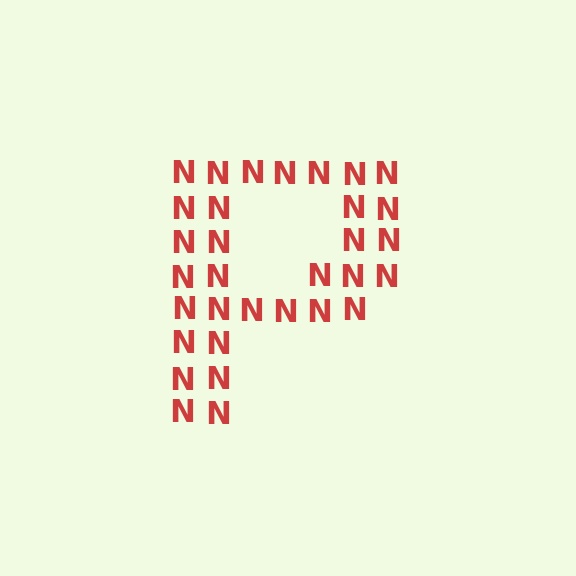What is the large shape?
The large shape is the letter P.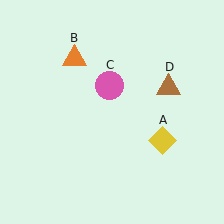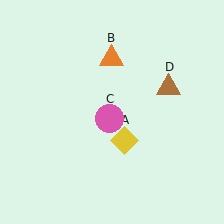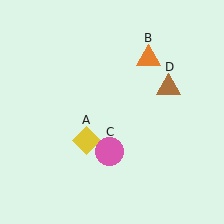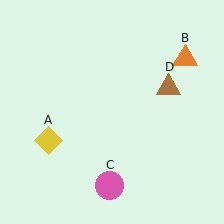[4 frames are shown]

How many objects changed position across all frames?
3 objects changed position: yellow diamond (object A), orange triangle (object B), pink circle (object C).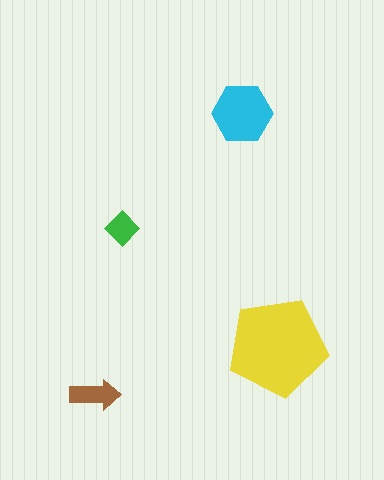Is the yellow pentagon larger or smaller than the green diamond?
Larger.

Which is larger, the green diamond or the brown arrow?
The brown arrow.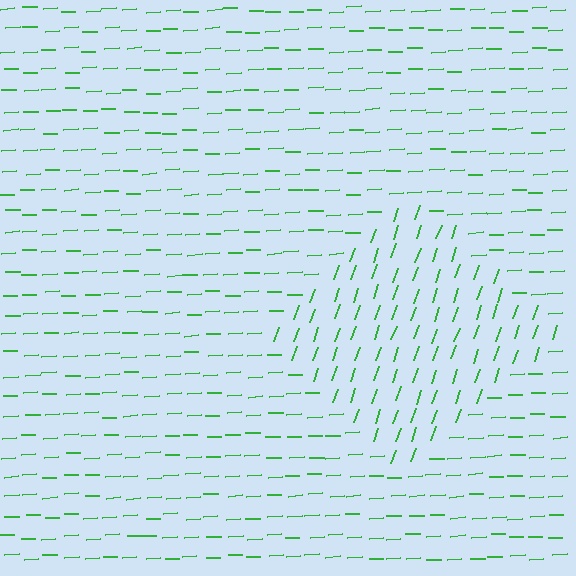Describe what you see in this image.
The image is filled with small green line segments. A diamond region in the image has lines oriented differently from the surrounding lines, creating a visible texture boundary.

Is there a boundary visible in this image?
Yes, there is a texture boundary formed by a change in line orientation.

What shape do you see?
I see a diamond.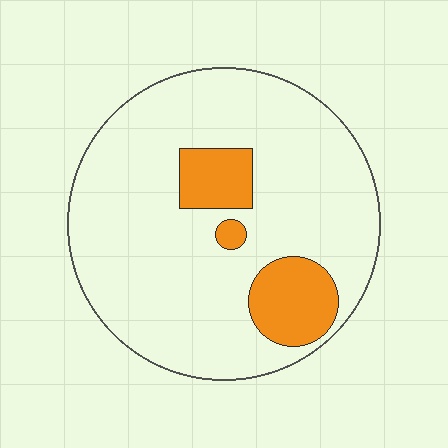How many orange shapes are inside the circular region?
3.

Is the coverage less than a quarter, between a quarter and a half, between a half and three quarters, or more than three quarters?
Less than a quarter.